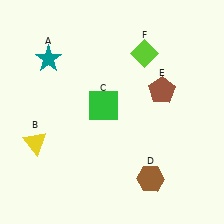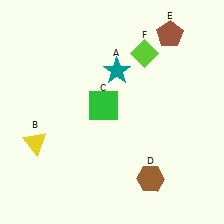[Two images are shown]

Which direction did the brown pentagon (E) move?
The brown pentagon (E) moved up.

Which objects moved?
The objects that moved are: the teal star (A), the brown pentagon (E).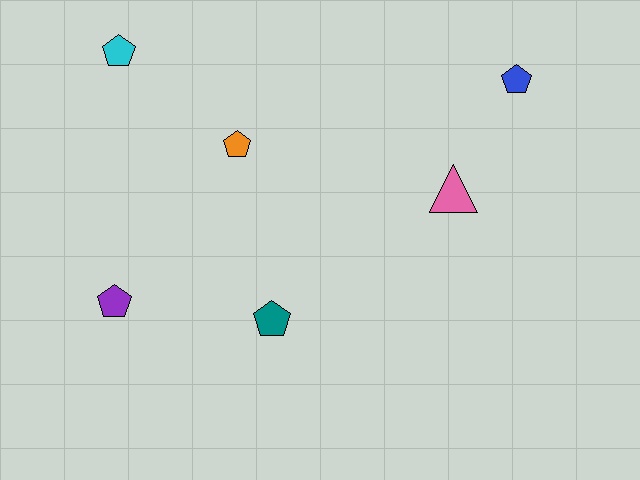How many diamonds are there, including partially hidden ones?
There are no diamonds.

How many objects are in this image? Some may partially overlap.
There are 6 objects.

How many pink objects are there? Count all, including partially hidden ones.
There is 1 pink object.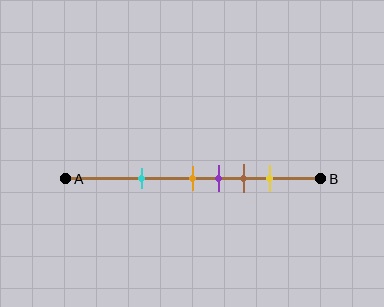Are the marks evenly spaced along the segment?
No, the marks are not evenly spaced.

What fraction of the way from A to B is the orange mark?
The orange mark is approximately 50% (0.5) of the way from A to B.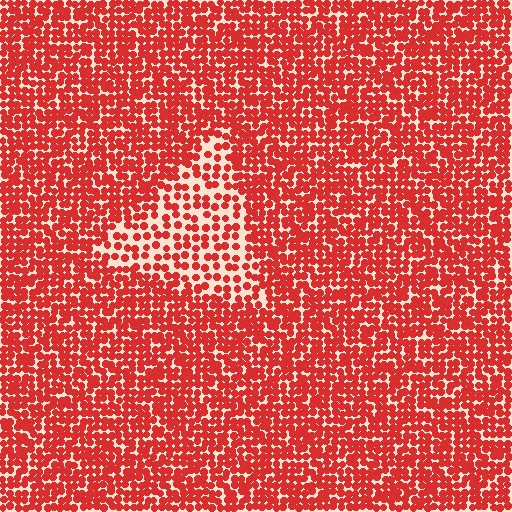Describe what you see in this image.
The image contains small red elements arranged at two different densities. A triangle-shaped region is visible where the elements are less densely packed than the surrounding area.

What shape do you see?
I see a triangle.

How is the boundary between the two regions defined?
The boundary is defined by a change in element density (approximately 2.0x ratio). All elements are the same color, size, and shape.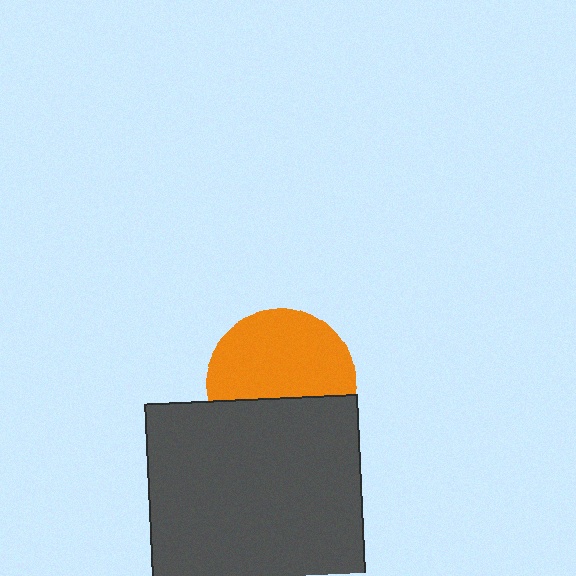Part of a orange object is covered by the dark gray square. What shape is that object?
It is a circle.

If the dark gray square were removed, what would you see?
You would see the complete orange circle.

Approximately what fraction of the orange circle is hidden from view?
Roughly 38% of the orange circle is hidden behind the dark gray square.